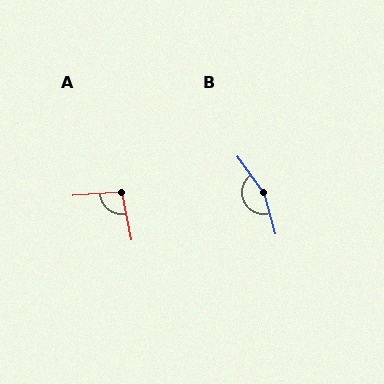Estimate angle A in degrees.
Approximately 97 degrees.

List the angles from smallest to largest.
A (97°), B (160°).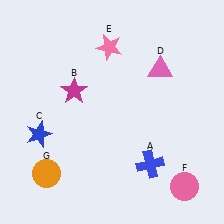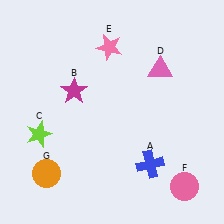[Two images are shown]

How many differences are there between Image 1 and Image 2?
There is 1 difference between the two images.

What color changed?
The star (C) changed from blue in Image 1 to lime in Image 2.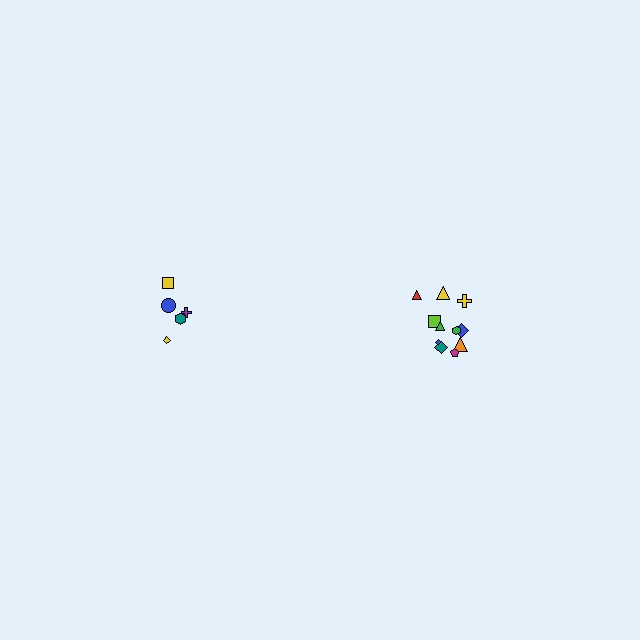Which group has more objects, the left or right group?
The right group.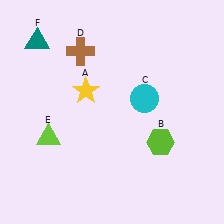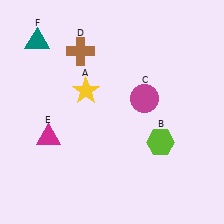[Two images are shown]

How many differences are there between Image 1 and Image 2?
There are 2 differences between the two images.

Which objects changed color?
C changed from cyan to magenta. E changed from lime to magenta.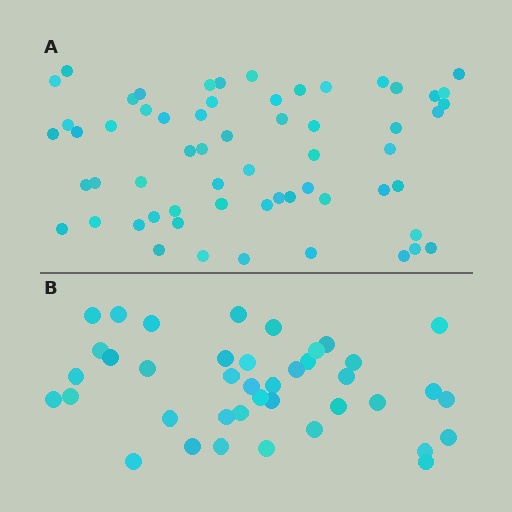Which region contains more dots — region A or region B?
Region A (the top region) has more dots.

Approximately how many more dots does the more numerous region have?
Region A has approximately 20 more dots than region B.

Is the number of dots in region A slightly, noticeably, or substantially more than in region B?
Region A has substantially more. The ratio is roughly 1.5 to 1.